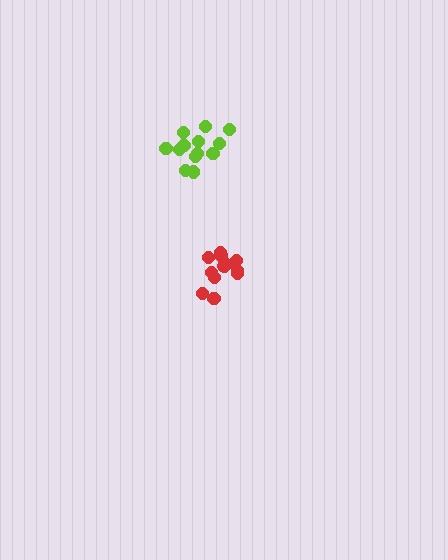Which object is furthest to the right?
The red cluster is rightmost.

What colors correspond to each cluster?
The clusters are colored: lime, red.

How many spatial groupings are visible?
There are 2 spatial groupings.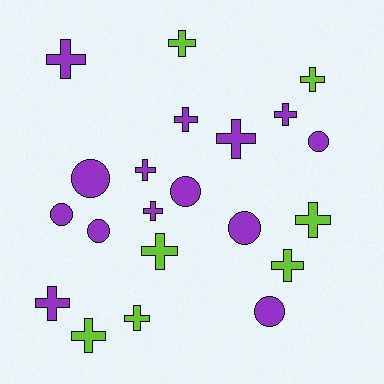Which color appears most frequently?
Purple, with 14 objects.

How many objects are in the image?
There are 21 objects.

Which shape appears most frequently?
Cross, with 14 objects.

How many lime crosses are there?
There are 7 lime crosses.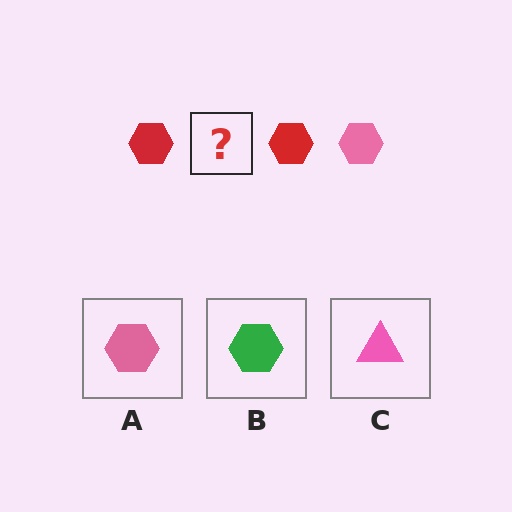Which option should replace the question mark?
Option A.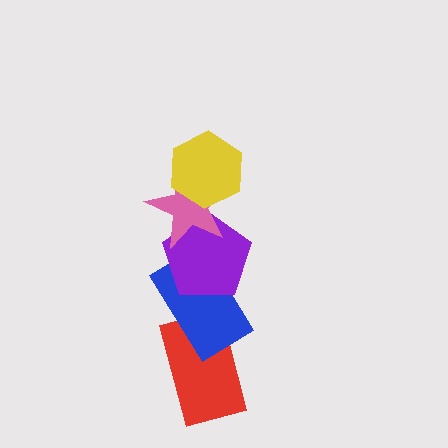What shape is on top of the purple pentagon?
The pink star is on top of the purple pentagon.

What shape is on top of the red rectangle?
The blue rectangle is on top of the red rectangle.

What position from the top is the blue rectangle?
The blue rectangle is 4th from the top.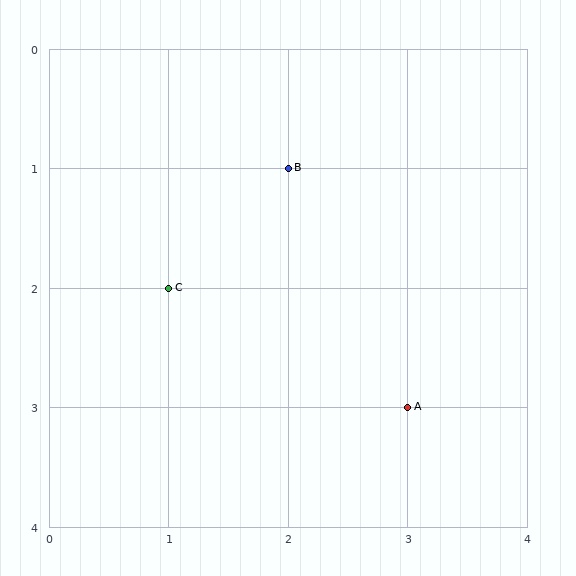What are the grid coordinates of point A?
Point A is at grid coordinates (3, 3).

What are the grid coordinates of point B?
Point B is at grid coordinates (2, 1).